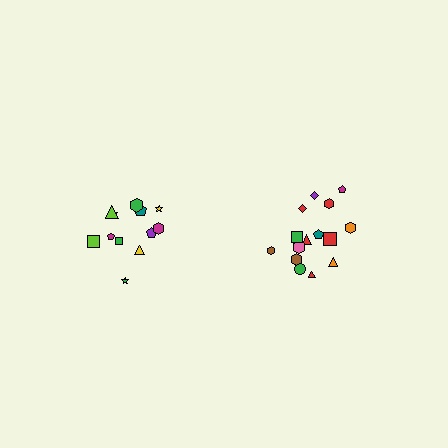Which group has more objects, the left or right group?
The right group.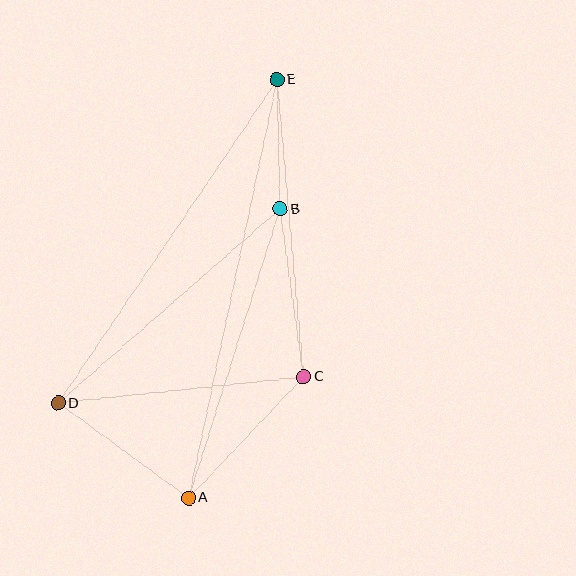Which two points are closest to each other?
Points B and E are closest to each other.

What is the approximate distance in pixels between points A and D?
The distance between A and D is approximately 161 pixels.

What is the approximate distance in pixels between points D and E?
The distance between D and E is approximately 391 pixels.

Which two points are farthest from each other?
Points A and E are farthest from each other.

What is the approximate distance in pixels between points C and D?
The distance between C and D is approximately 247 pixels.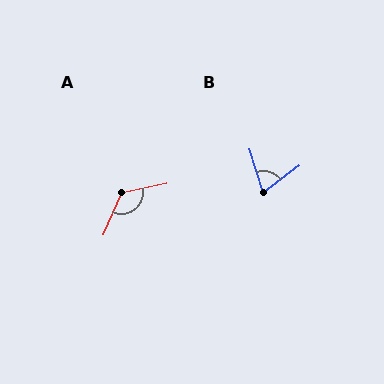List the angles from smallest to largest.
B (70°), A (125°).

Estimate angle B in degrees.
Approximately 70 degrees.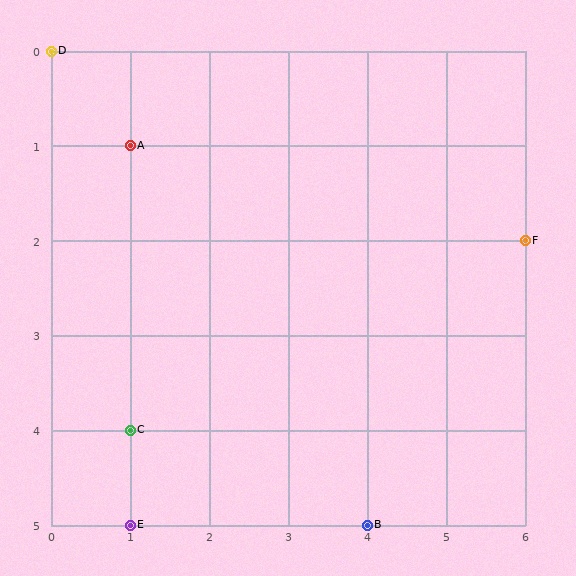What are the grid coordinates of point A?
Point A is at grid coordinates (1, 1).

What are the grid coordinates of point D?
Point D is at grid coordinates (0, 0).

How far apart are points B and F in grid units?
Points B and F are 2 columns and 3 rows apart (about 3.6 grid units diagonally).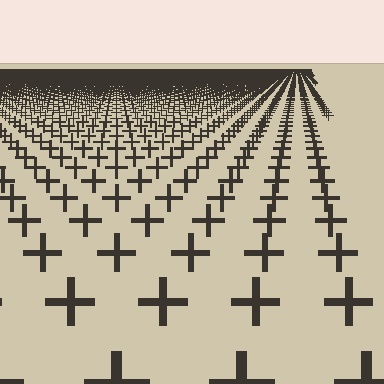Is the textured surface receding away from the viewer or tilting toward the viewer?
The surface is receding away from the viewer. Texture elements get smaller and denser toward the top.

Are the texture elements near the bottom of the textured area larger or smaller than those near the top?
Larger. Near the bottom, elements are closer to the viewer and appear at a bigger on-screen size.